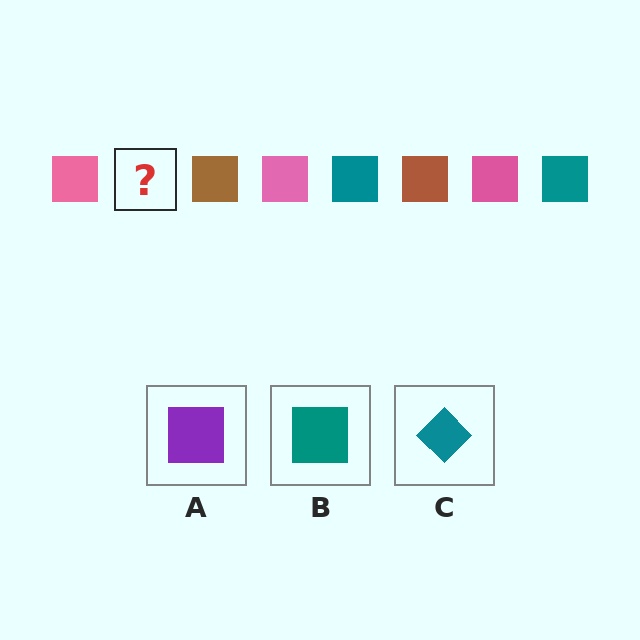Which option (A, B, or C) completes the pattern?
B.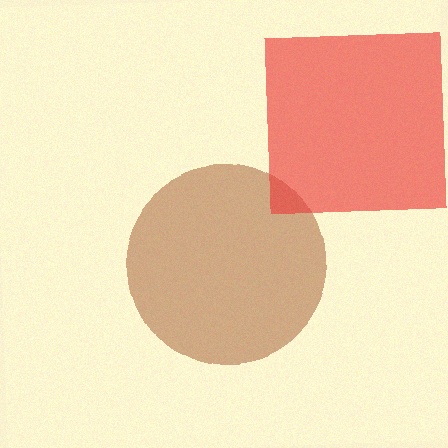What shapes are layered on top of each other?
The layered shapes are: a brown circle, a red square.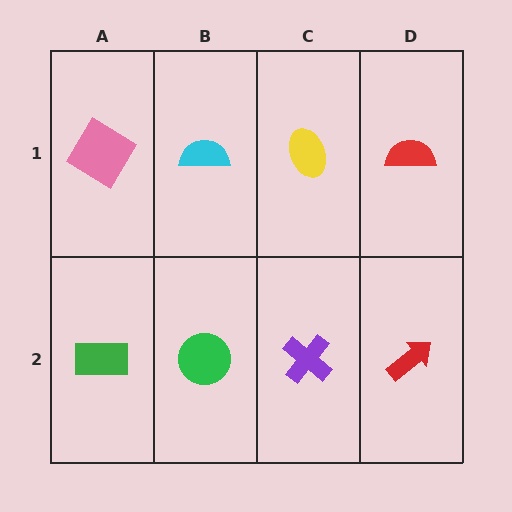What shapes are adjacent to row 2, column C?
A yellow ellipse (row 1, column C), a green circle (row 2, column B), a red arrow (row 2, column D).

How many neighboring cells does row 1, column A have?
2.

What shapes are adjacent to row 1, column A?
A green rectangle (row 2, column A), a cyan semicircle (row 1, column B).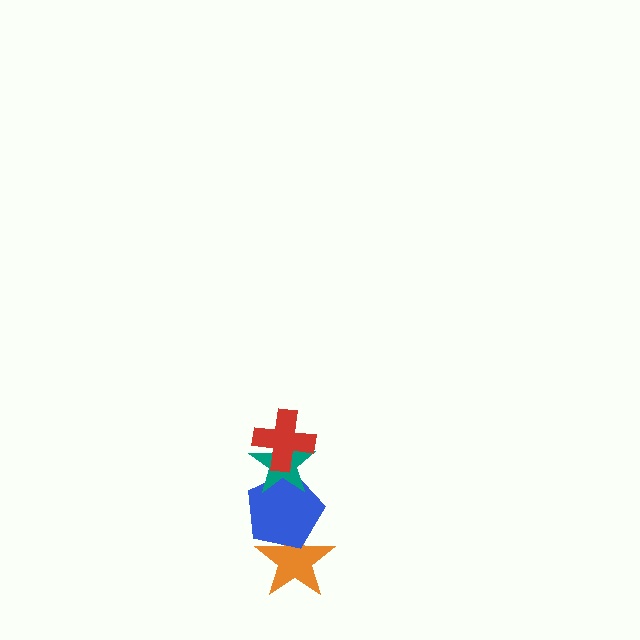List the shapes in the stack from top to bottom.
From top to bottom: the red cross, the teal star, the blue pentagon, the orange star.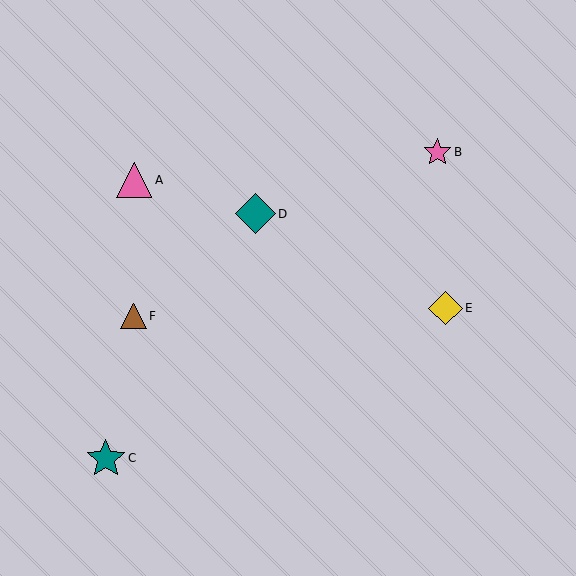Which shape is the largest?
The teal diamond (labeled D) is the largest.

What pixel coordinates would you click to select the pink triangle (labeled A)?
Click at (134, 180) to select the pink triangle A.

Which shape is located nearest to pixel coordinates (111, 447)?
The teal star (labeled C) at (106, 458) is nearest to that location.